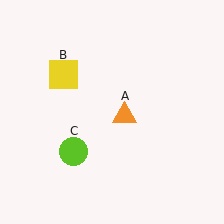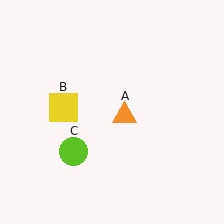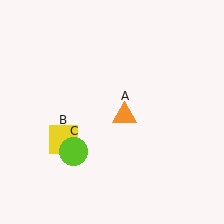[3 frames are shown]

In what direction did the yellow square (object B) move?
The yellow square (object B) moved down.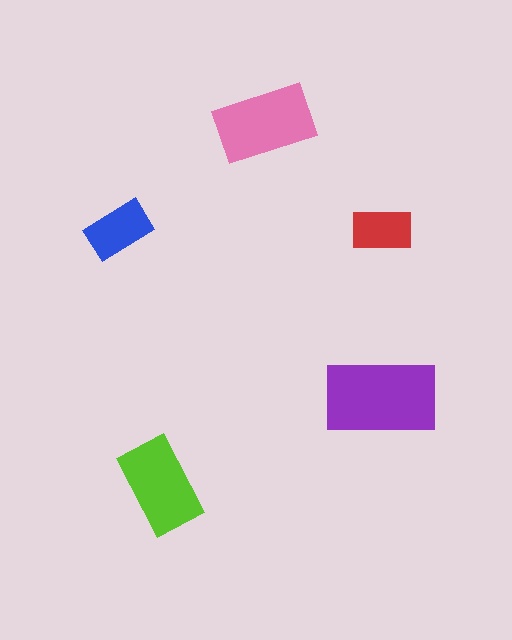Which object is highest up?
The pink rectangle is topmost.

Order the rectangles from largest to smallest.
the purple one, the pink one, the lime one, the blue one, the red one.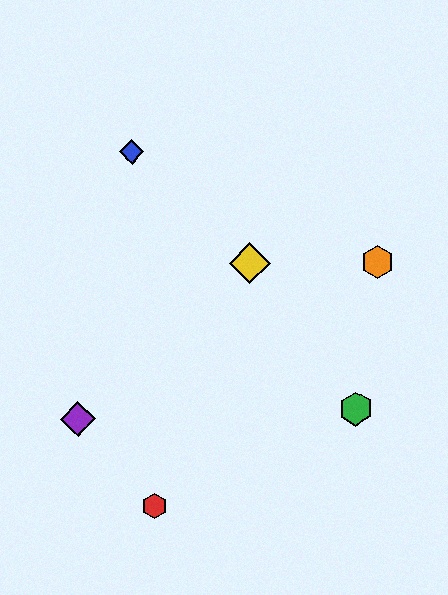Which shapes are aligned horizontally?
The yellow diamond, the orange hexagon are aligned horizontally.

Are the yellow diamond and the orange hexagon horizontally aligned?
Yes, both are at y≈263.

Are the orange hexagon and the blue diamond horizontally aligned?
No, the orange hexagon is at y≈262 and the blue diamond is at y≈152.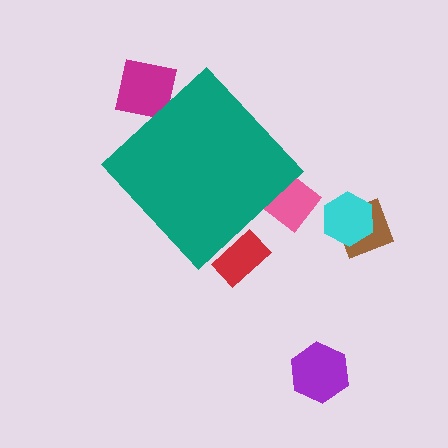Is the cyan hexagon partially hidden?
No, the cyan hexagon is fully visible.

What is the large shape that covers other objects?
A teal diamond.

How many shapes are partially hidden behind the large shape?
3 shapes are partially hidden.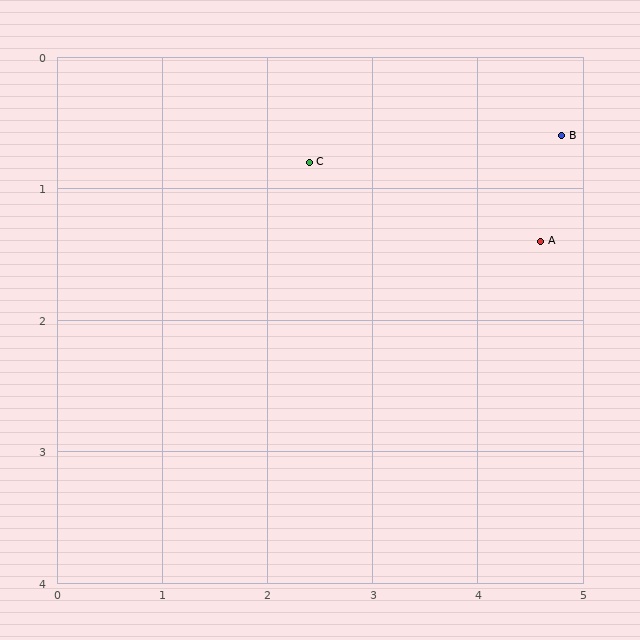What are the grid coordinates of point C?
Point C is at approximately (2.4, 0.8).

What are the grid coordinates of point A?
Point A is at approximately (4.6, 1.4).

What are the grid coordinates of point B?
Point B is at approximately (4.8, 0.6).